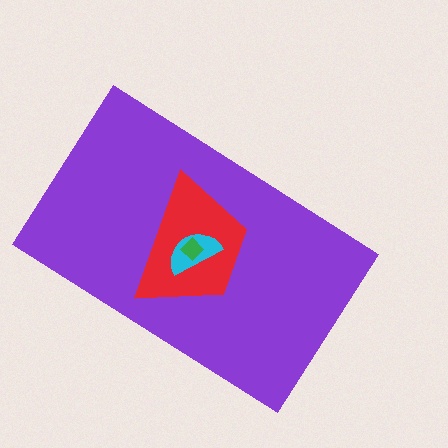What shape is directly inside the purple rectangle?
The red trapezoid.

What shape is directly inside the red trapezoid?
The cyan semicircle.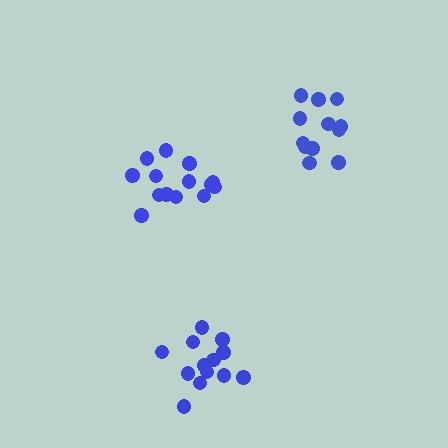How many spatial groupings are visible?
There are 3 spatial groupings.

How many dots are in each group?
Group 1: 14 dots, Group 2: 13 dots, Group 3: 12 dots (39 total).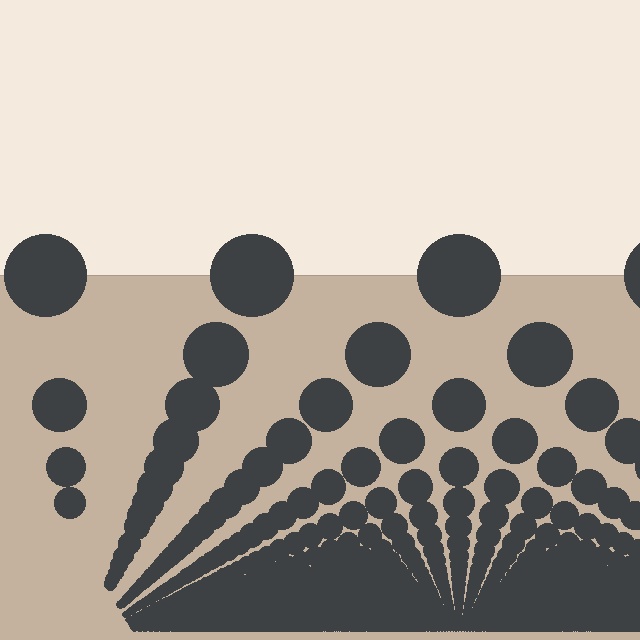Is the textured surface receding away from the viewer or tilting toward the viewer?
The surface appears to tilt toward the viewer. Texture elements get larger and sparser toward the top.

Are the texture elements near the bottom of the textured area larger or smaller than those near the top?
Smaller. The gradient is inverted — elements near the bottom are smaller and denser.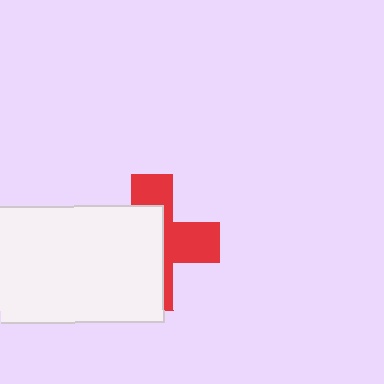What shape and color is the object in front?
The object in front is a white rectangle.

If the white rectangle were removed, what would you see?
You would see the complete red cross.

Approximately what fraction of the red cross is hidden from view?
Roughly 56% of the red cross is hidden behind the white rectangle.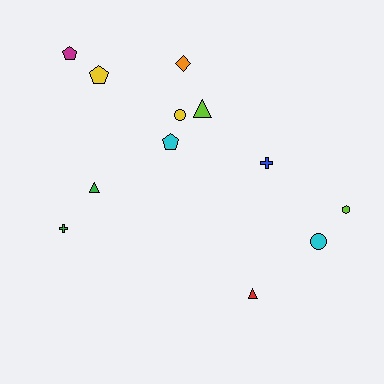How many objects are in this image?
There are 12 objects.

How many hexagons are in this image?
There is 1 hexagon.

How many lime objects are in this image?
There are 2 lime objects.